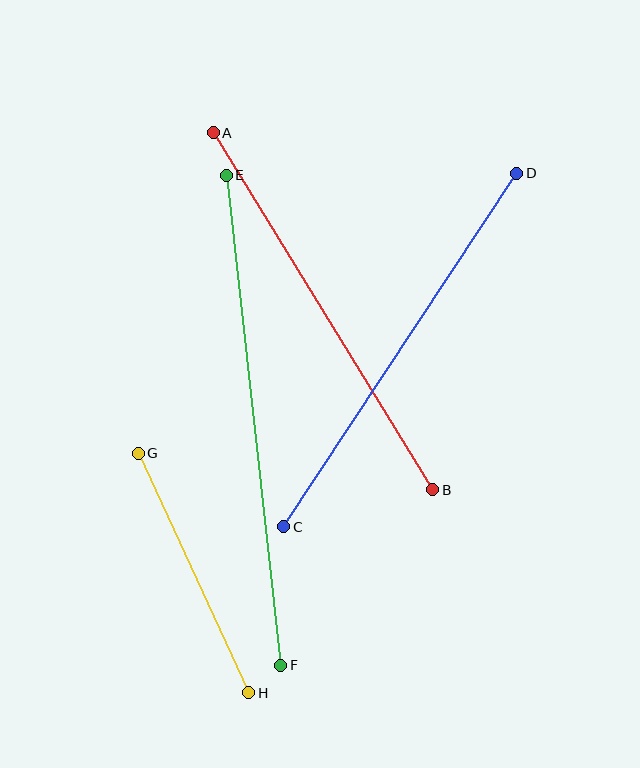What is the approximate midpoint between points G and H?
The midpoint is at approximately (193, 573) pixels.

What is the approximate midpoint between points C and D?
The midpoint is at approximately (400, 350) pixels.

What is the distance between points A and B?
The distance is approximately 419 pixels.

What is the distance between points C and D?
The distance is approximately 423 pixels.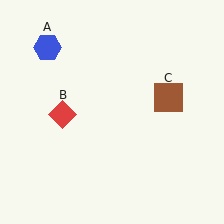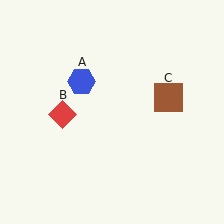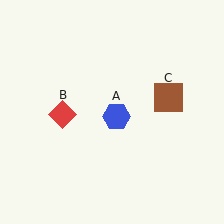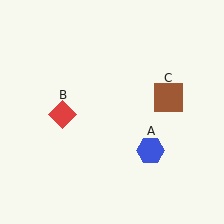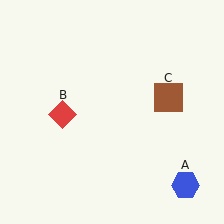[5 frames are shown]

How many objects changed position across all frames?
1 object changed position: blue hexagon (object A).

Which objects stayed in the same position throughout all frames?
Red diamond (object B) and brown square (object C) remained stationary.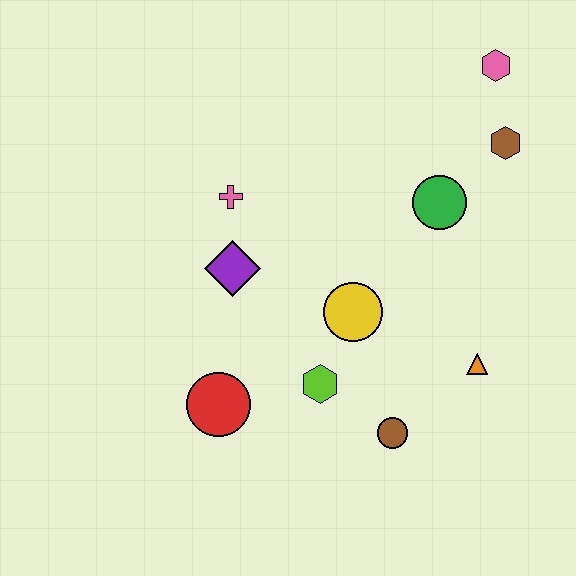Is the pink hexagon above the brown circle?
Yes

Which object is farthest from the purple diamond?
The pink hexagon is farthest from the purple diamond.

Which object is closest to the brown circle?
The lime hexagon is closest to the brown circle.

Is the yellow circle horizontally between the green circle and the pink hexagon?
No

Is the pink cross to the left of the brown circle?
Yes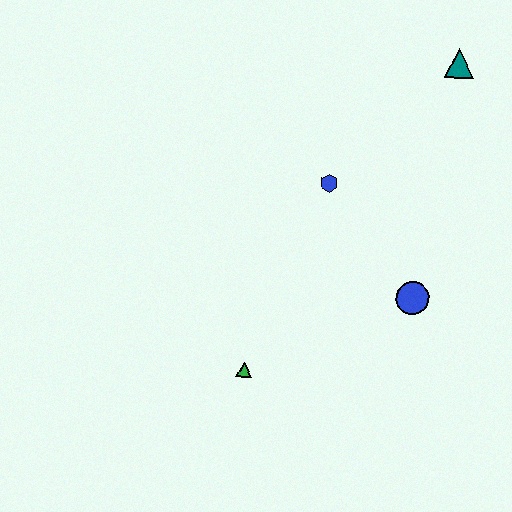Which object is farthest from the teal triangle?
The green triangle is farthest from the teal triangle.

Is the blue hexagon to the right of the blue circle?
No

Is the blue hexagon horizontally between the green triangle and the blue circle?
Yes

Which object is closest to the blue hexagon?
The blue circle is closest to the blue hexagon.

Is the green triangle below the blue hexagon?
Yes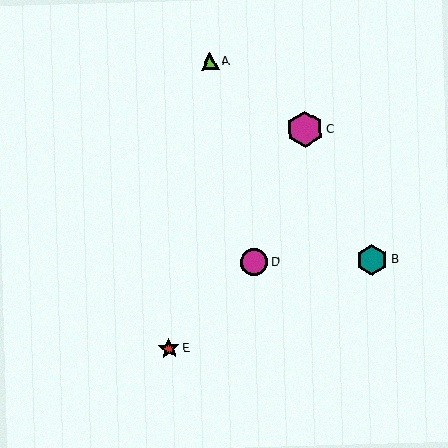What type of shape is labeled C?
Shape C is a magenta hexagon.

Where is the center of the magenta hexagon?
The center of the magenta hexagon is at (305, 129).